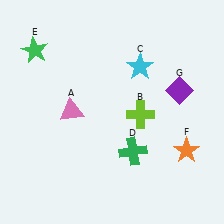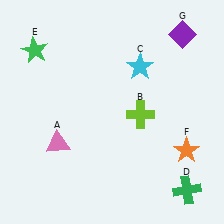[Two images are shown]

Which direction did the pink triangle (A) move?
The pink triangle (A) moved down.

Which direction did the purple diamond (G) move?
The purple diamond (G) moved up.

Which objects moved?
The objects that moved are: the pink triangle (A), the green cross (D), the purple diamond (G).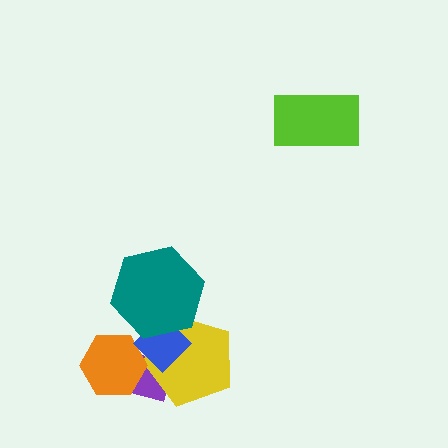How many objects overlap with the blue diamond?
4 objects overlap with the blue diamond.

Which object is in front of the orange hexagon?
The blue diamond is in front of the orange hexagon.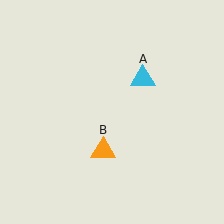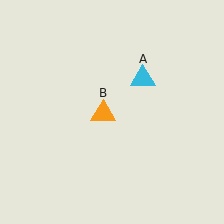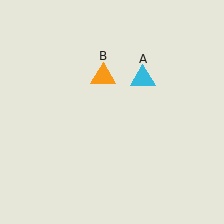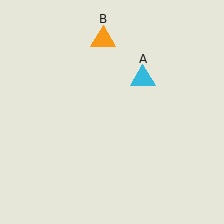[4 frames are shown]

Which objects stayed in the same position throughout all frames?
Cyan triangle (object A) remained stationary.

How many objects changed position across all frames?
1 object changed position: orange triangle (object B).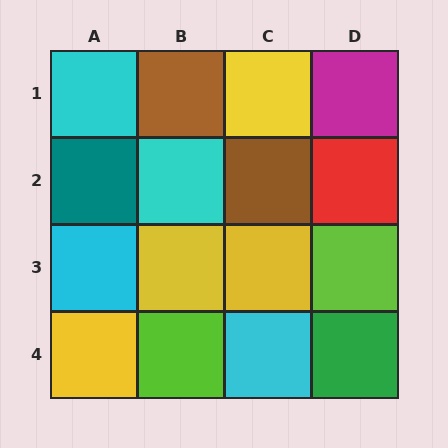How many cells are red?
1 cell is red.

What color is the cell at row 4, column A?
Yellow.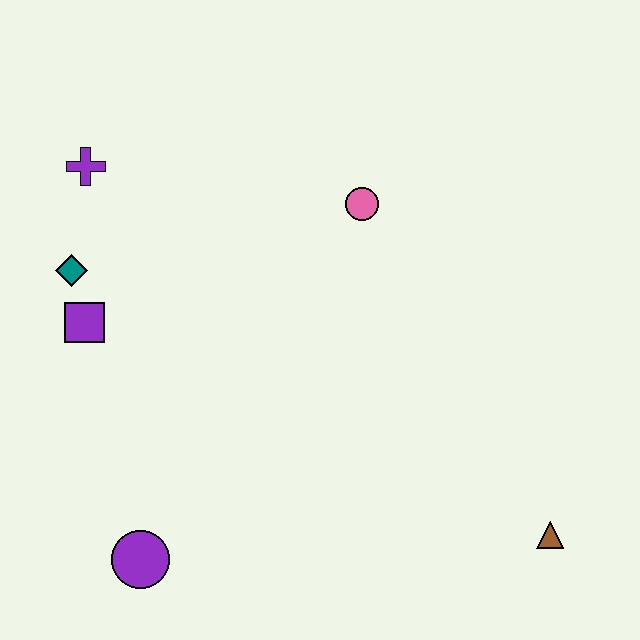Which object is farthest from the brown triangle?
The purple cross is farthest from the brown triangle.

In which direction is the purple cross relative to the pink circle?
The purple cross is to the left of the pink circle.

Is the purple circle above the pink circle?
No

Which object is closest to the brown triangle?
The pink circle is closest to the brown triangle.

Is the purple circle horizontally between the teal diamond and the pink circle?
Yes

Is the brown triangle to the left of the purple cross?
No